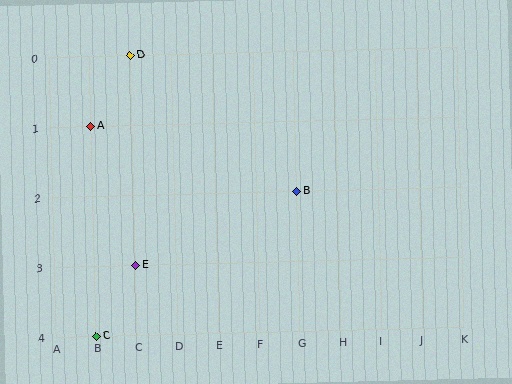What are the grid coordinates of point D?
Point D is at grid coordinates (C, 0).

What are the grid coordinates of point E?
Point E is at grid coordinates (C, 3).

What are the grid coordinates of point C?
Point C is at grid coordinates (B, 4).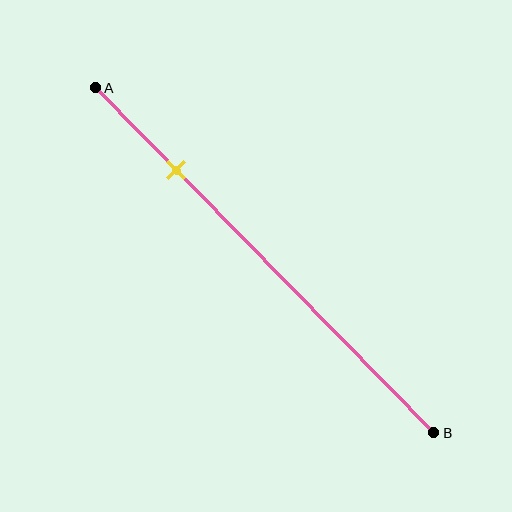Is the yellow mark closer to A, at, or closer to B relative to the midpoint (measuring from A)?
The yellow mark is closer to point A than the midpoint of segment AB.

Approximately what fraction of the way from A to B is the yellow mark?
The yellow mark is approximately 25% of the way from A to B.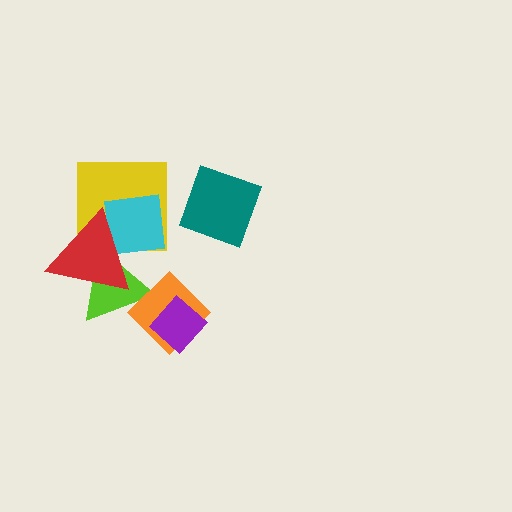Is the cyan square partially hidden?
Yes, it is partially covered by another shape.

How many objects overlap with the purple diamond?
1 object overlaps with the purple diamond.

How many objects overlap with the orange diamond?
2 objects overlap with the orange diamond.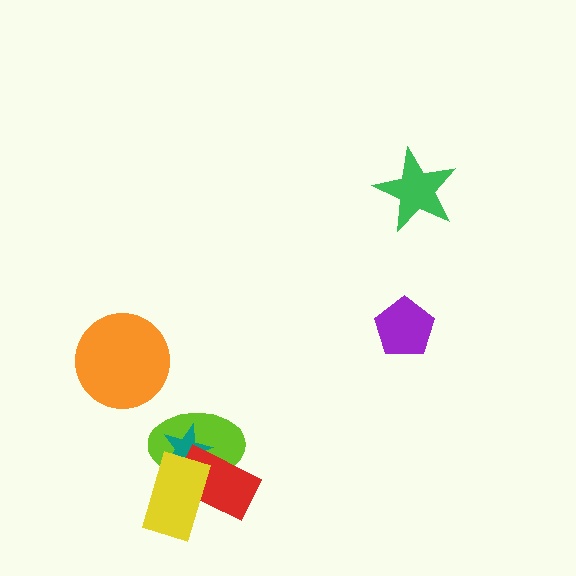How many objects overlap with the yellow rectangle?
3 objects overlap with the yellow rectangle.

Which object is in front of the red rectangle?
The yellow rectangle is in front of the red rectangle.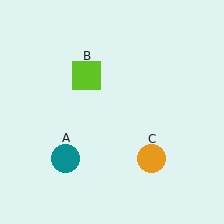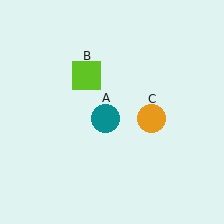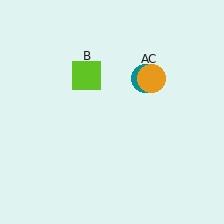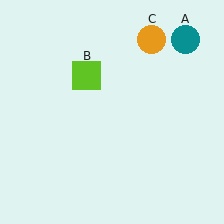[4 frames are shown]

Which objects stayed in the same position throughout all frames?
Lime square (object B) remained stationary.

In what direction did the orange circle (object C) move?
The orange circle (object C) moved up.